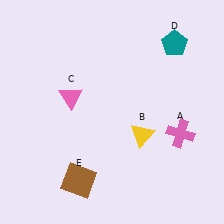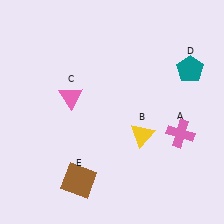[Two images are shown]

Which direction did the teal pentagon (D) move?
The teal pentagon (D) moved down.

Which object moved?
The teal pentagon (D) moved down.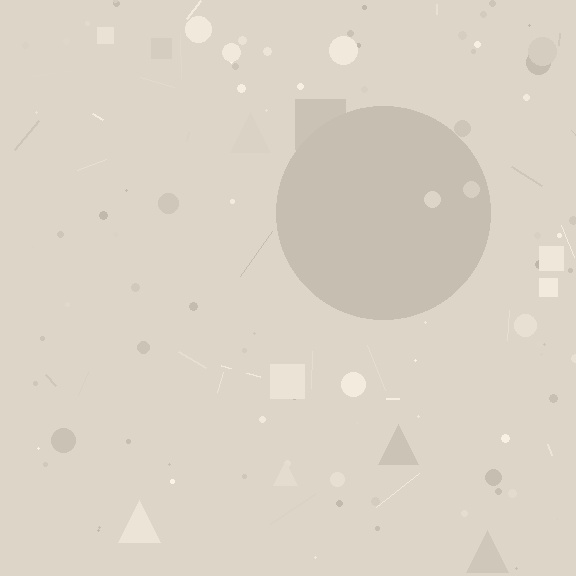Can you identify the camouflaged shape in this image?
The camouflaged shape is a circle.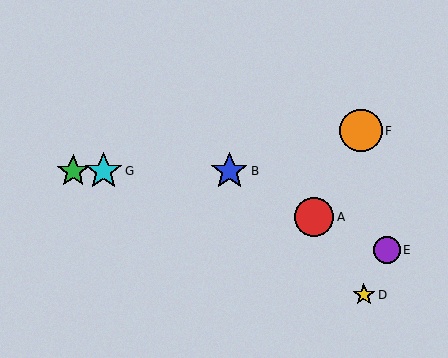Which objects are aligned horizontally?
Objects B, C, G are aligned horizontally.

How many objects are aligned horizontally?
3 objects (B, C, G) are aligned horizontally.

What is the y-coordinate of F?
Object F is at y≈131.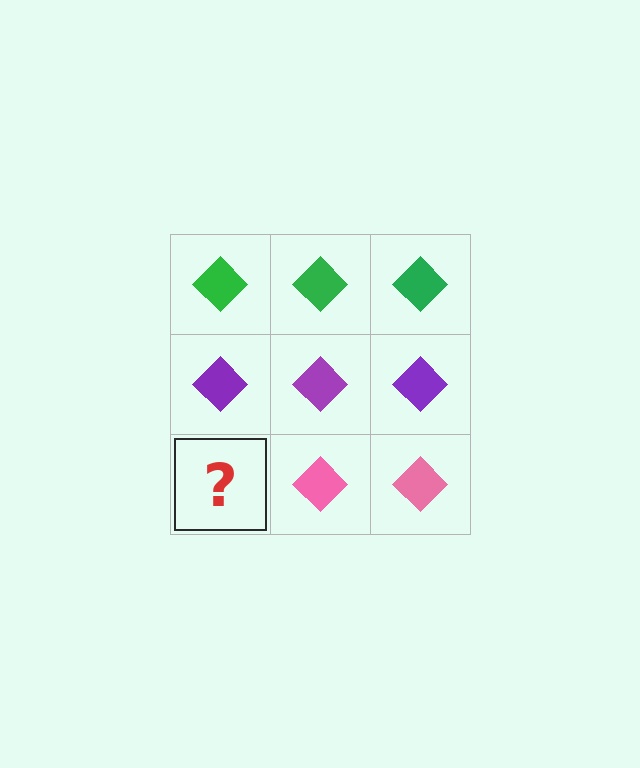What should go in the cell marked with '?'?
The missing cell should contain a pink diamond.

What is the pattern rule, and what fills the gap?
The rule is that each row has a consistent color. The gap should be filled with a pink diamond.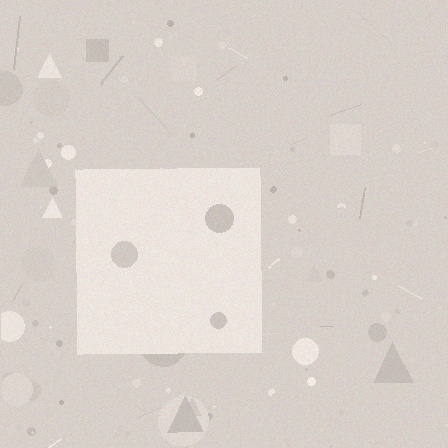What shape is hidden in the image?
A square is hidden in the image.